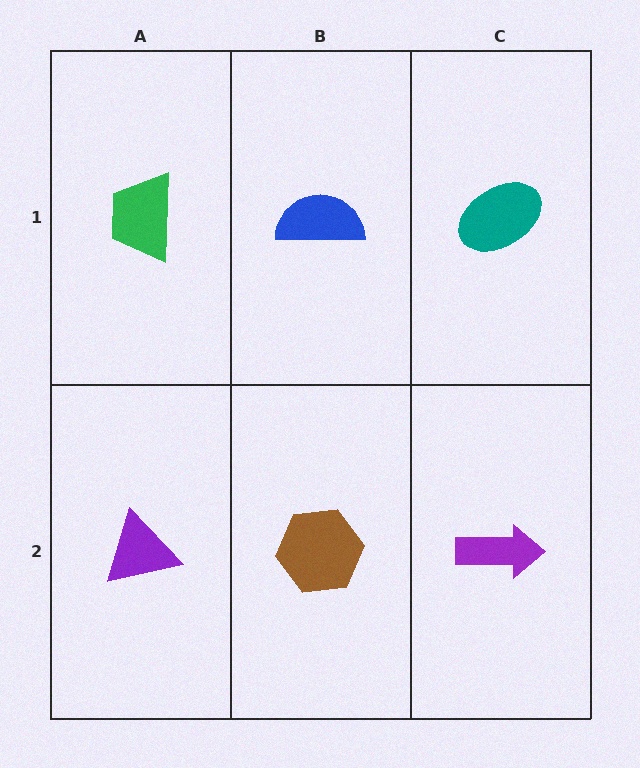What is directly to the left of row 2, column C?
A brown hexagon.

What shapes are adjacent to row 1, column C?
A purple arrow (row 2, column C), a blue semicircle (row 1, column B).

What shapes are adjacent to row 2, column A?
A green trapezoid (row 1, column A), a brown hexagon (row 2, column B).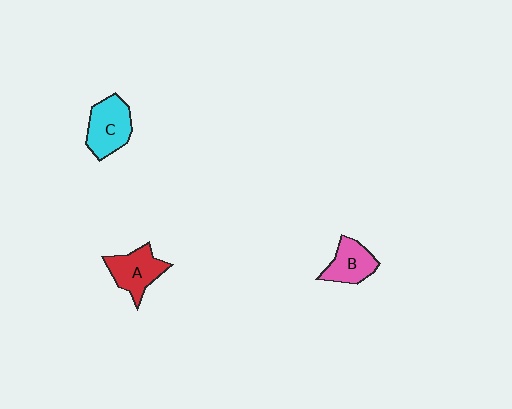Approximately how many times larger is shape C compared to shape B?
Approximately 1.3 times.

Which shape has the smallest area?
Shape B (pink).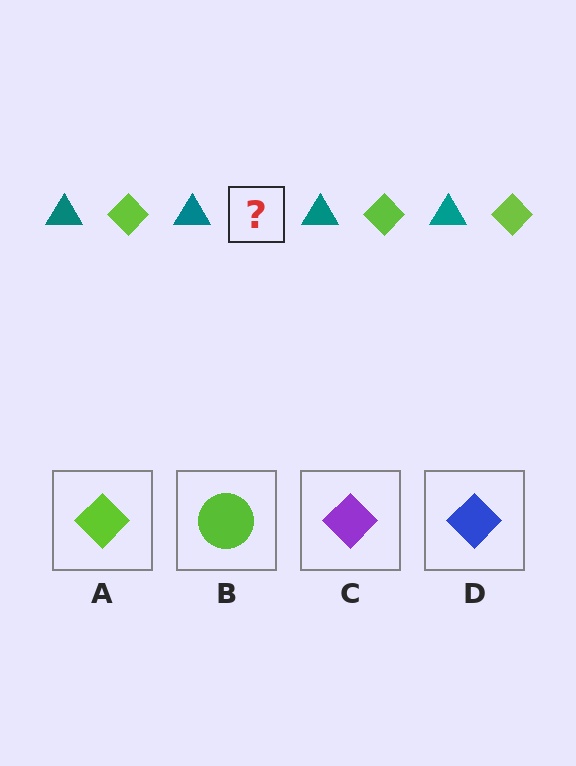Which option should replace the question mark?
Option A.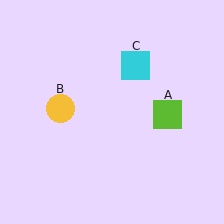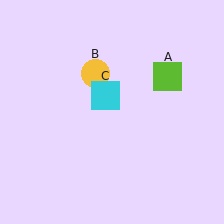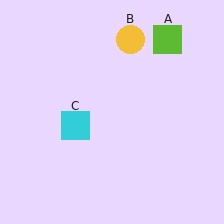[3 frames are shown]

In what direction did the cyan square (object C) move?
The cyan square (object C) moved down and to the left.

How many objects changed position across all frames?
3 objects changed position: lime square (object A), yellow circle (object B), cyan square (object C).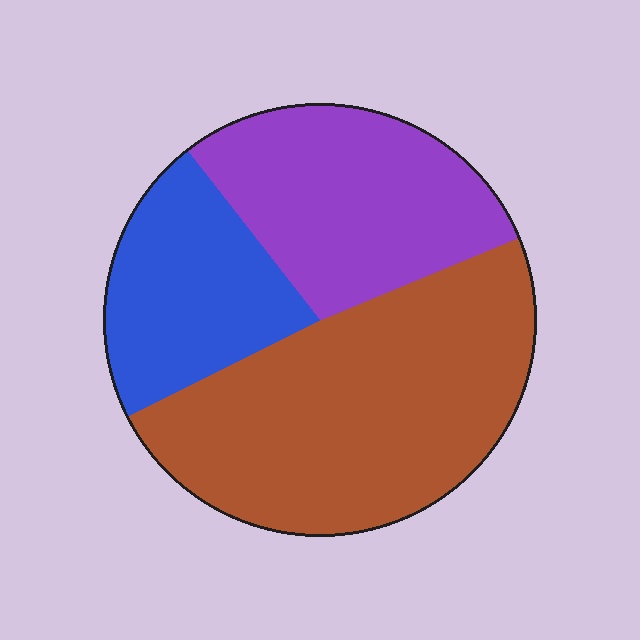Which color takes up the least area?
Blue, at roughly 20%.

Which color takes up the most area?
Brown, at roughly 50%.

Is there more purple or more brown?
Brown.